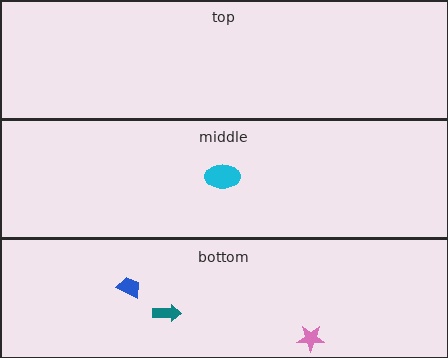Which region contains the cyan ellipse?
The middle region.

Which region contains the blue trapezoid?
The bottom region.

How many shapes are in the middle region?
1.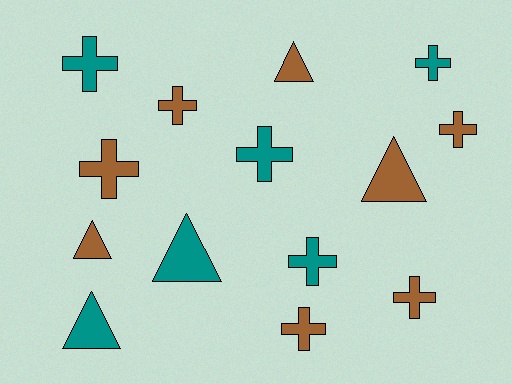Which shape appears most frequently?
Cross, with 9 objects.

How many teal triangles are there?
There are 2 teal triangles.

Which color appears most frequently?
Brown, with 8 objects.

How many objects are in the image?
There are 14 objects.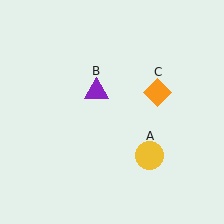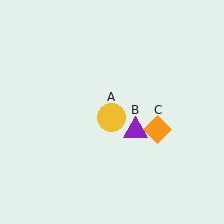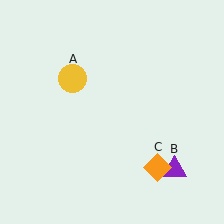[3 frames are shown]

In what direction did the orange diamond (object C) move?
The orange diamond (object C) moved down.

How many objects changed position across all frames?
3 objects changed position: yellow circle (object A), purple triangle (object B), orange diamond (object C).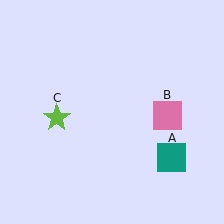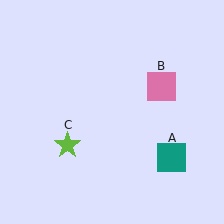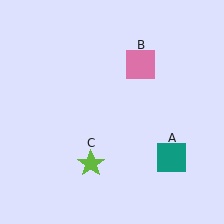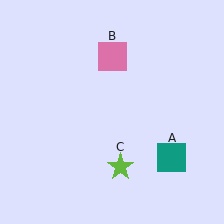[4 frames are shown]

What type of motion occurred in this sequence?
The pink square (object B), lime star (object C) rotated counterclockwise around the center of the scene.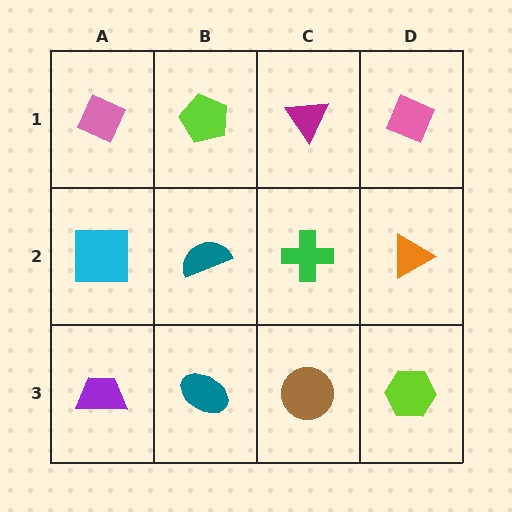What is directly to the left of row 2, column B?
A cyan square.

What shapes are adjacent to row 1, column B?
A teal semicircle (row 2, column B), a pink diamond (row 1, column A), a magenta triangle (row 1, column C).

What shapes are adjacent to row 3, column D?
An orange triangle (row 2, column D), a brown circle (row 3, column C).